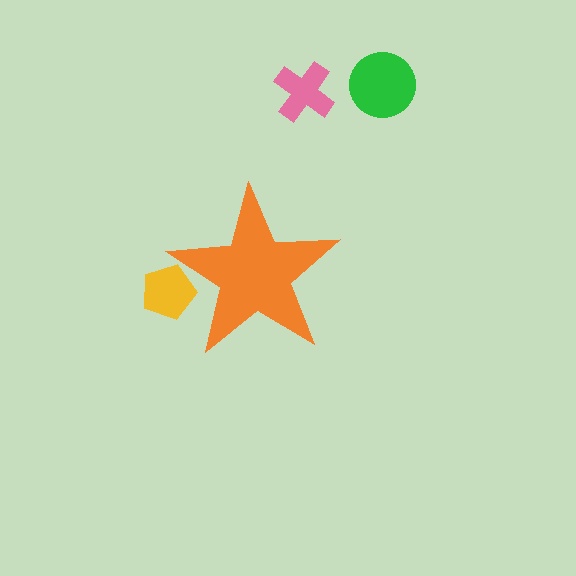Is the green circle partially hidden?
No, the green circle is fully visible.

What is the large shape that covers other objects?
An orange star.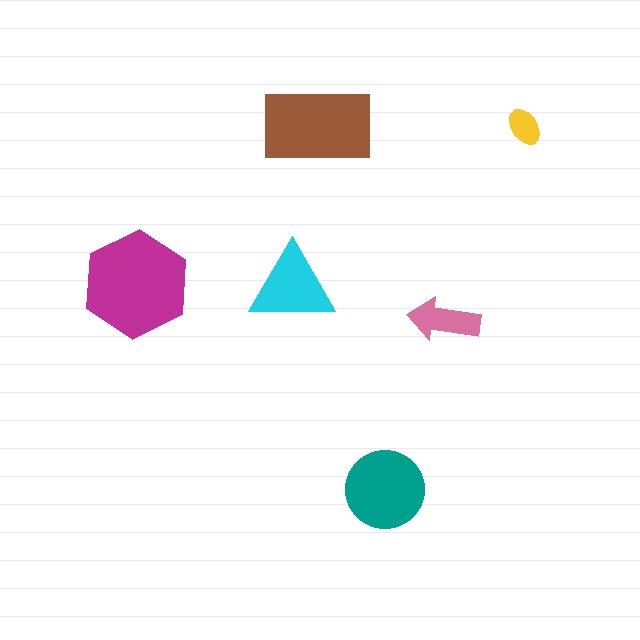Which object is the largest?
The magenta hexagon.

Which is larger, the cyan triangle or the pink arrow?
The cyan triangle.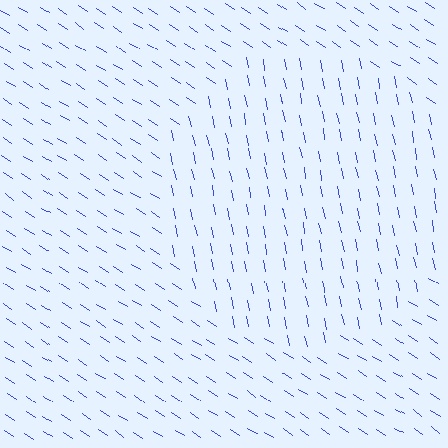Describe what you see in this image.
The image is filled with small blue line segments. A circle region in the image has lines oriented differently from the surrounding lines, creating a visible texture boundary.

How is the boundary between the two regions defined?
The boundary is defined purely by a change in line orientation (approximately 45 degrees difference). All lines are the same color and thickness.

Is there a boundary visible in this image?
Yes, there is a texture boundary formed by a change in line orientation.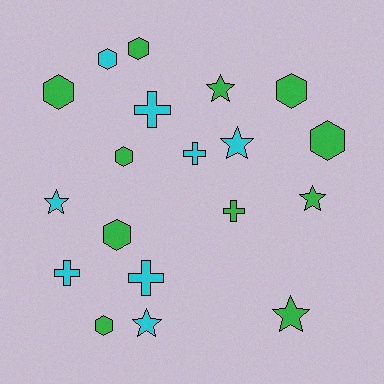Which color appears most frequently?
Green, with 11 objects.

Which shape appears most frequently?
Hexagon, with 8 objects.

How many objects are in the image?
There are 19 objects.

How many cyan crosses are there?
There are 4 cyan crosses.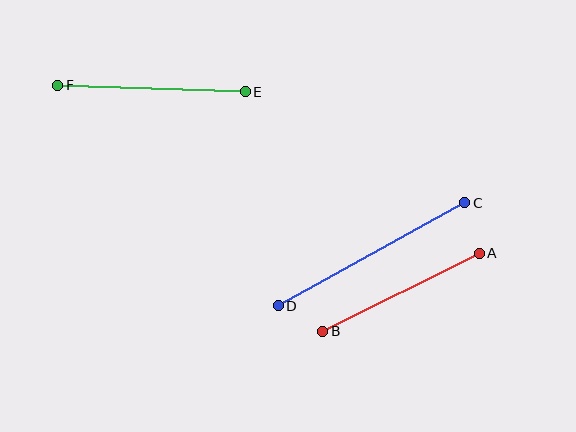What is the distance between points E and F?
The distance is approximately 187 pixels.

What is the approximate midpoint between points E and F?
The midpoint is at approximately (152, 89) pixels.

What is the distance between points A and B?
The distance is approximately 175 pixels.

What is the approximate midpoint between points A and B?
The midpoint is at approximately (401, 292) pixels.